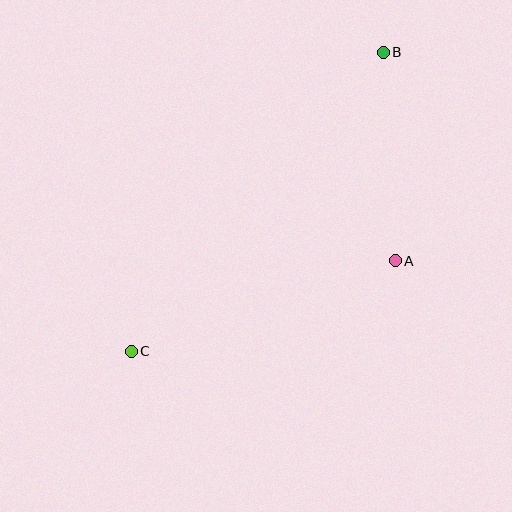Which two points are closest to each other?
Points A and B are closest to each other.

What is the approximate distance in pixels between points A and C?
The distance between A and C is approximately 279 pixels.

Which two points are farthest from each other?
Points B and C are farthest from each other.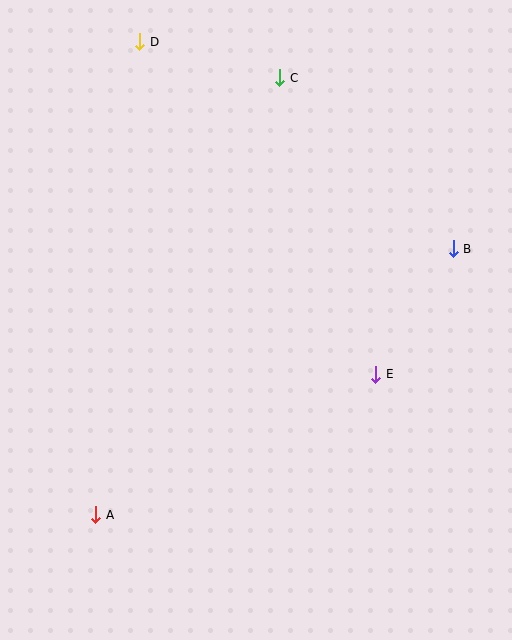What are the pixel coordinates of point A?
Point A is at (96, 515).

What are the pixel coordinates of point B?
Point B is at (453, 249).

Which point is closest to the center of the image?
Point E at (376, 374) is closest to the center.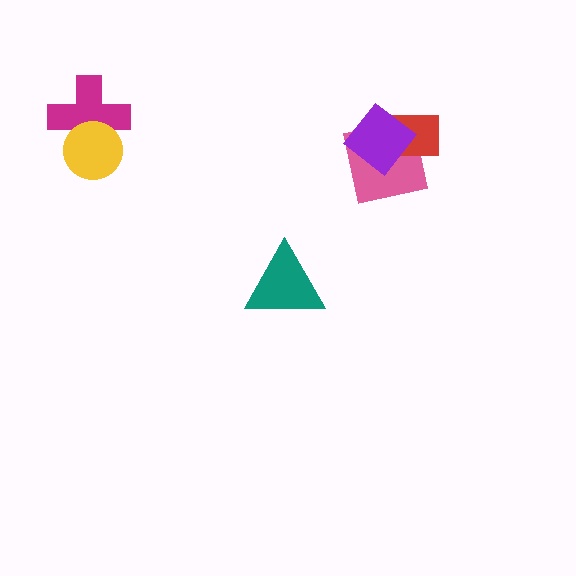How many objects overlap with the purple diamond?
2 objects overlap with the purple diamond.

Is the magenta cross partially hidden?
Yes, it is partially covered by another shape.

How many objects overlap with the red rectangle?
2 objects overlap with the red rectangle.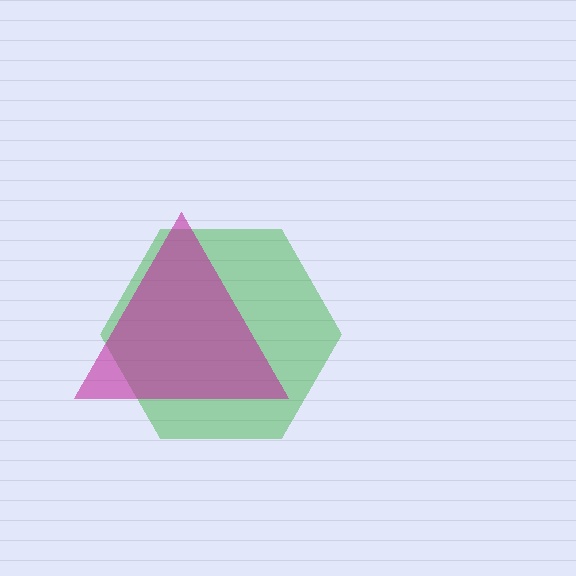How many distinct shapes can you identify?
There are 2 distinct shapes: a green hexagon, a magenta triangle.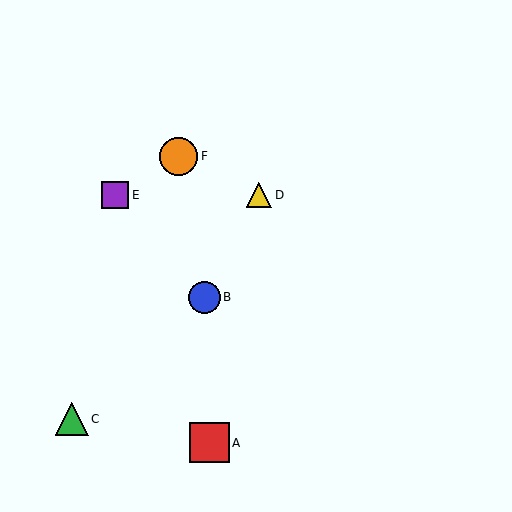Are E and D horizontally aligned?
Yes, both are at y≈195.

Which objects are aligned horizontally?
Objects D, E are aligned horizontally.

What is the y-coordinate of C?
Object C is at y≈419.